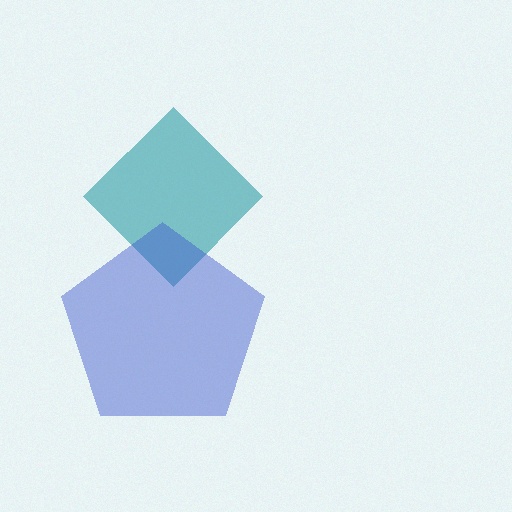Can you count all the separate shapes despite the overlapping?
Yes, there are 2 separate shapes.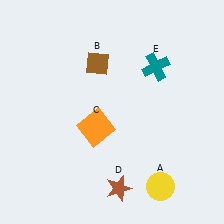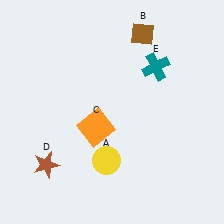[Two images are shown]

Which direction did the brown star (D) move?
The brown star (D) moved left.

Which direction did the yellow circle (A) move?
The yellow circle (A) moved left.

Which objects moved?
The objects that moved are: the yellow circle (A), the brown diamond (B), the brown star (D).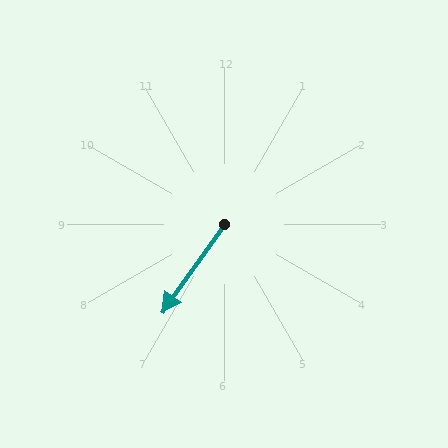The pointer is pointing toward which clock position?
Roughly 7 o'clock.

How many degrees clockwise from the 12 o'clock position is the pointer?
Approximately 215 degrees.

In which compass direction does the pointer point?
Southwest.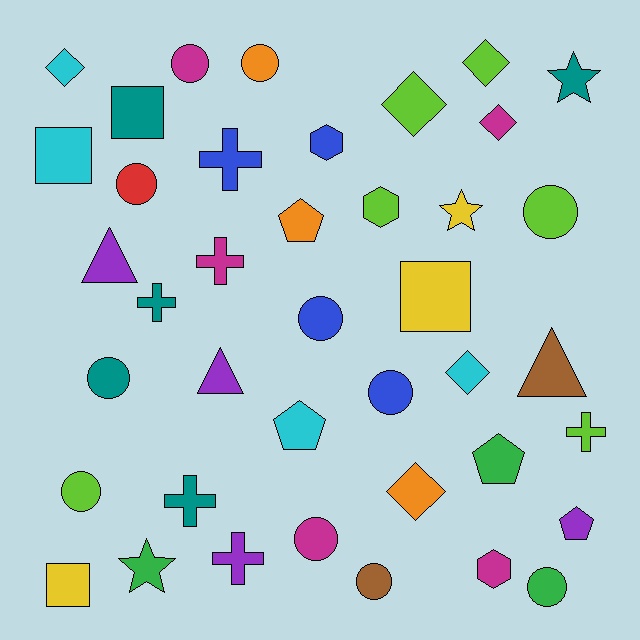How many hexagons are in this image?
There are 3 hexagons.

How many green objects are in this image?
There are 3 green objects.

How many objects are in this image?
There are 40 objects.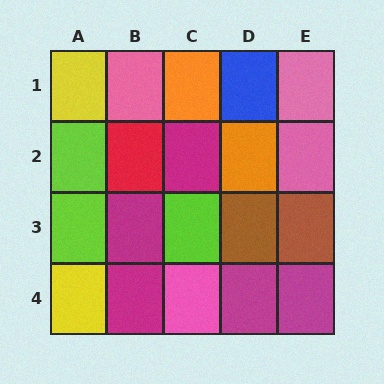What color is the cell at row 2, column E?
Pink.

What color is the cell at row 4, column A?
Yellow.